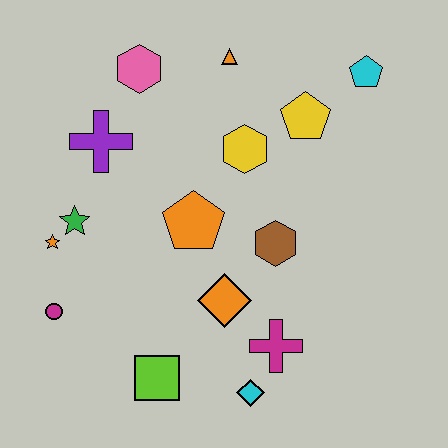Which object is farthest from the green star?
The cyan pentagon is farthest from the green star.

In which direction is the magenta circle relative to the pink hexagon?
The magenta circle is below the pink hexagon.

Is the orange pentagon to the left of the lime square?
No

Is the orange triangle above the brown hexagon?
Yes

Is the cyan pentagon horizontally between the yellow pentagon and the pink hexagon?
No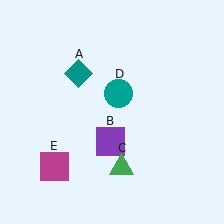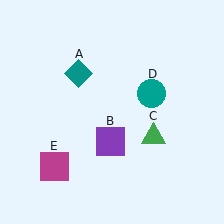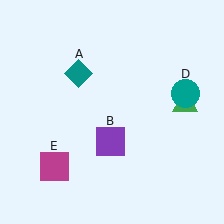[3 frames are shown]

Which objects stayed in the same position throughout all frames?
Teal diamond (object A) and purple square (object B) and magenta square (object E) remained stationary.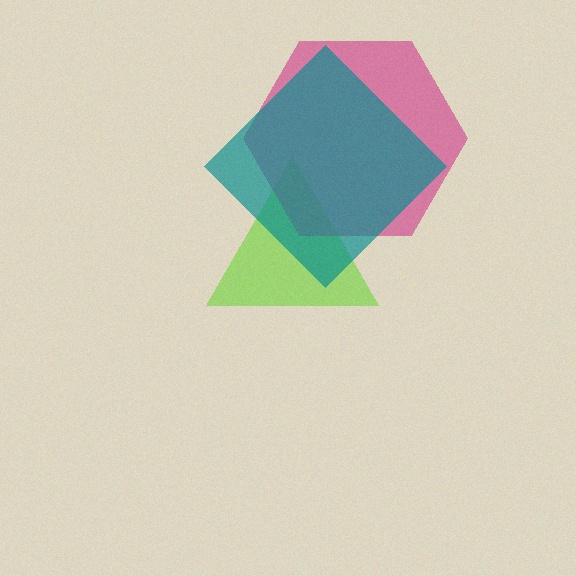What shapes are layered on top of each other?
The layered shapes are: a lime triangle, a magenta hexagon, a teal diamond.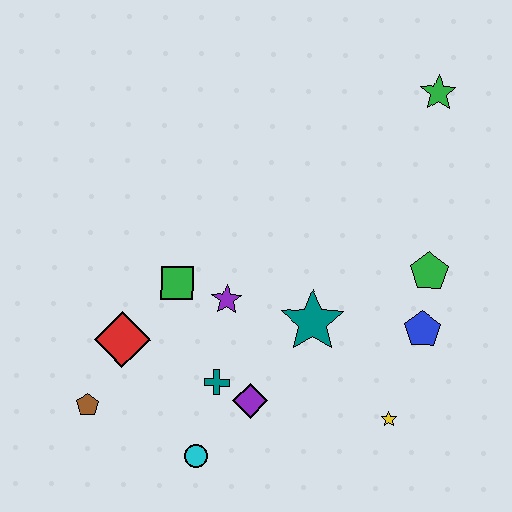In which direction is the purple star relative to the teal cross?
The purple star is above the teal cross.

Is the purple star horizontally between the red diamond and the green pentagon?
Yes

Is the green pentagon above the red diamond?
Yes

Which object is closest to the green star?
The green pentagon is closest to the green star.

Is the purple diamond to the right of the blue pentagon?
No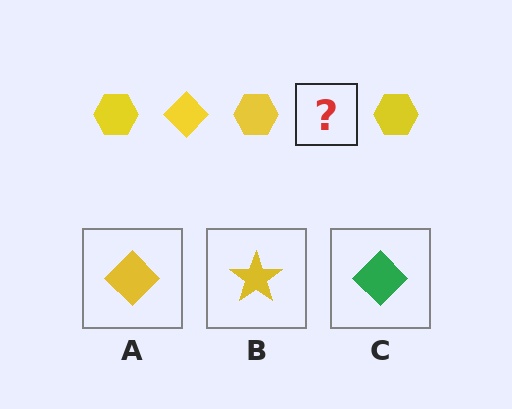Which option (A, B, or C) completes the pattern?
A.